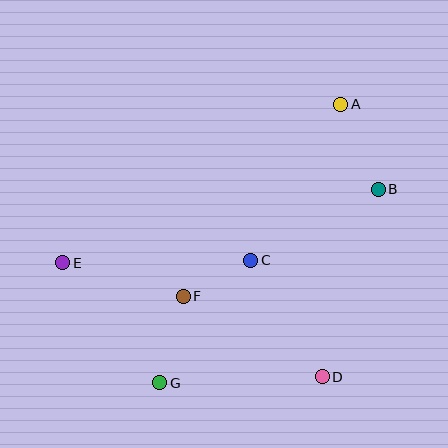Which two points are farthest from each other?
Points A and G are farthest from each other.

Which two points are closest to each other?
Points C and F are closest to each other.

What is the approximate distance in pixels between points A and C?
The distance between A and C is approximately 180 pixels.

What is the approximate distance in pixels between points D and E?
The distance between D and E is approximately 284 pixels.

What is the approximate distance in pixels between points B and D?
The distance between B and D is approximately 196 pixels.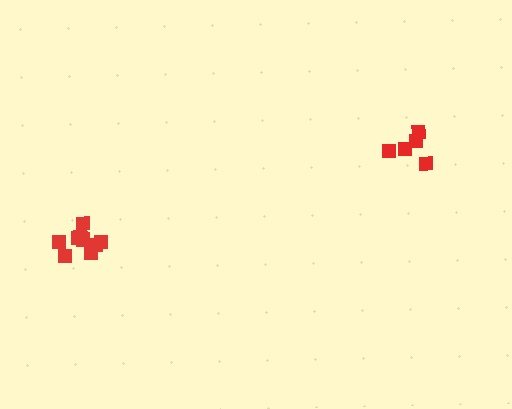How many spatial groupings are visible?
There are 2 spatial groupings.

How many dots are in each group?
Group 1: 9 dots, Group 2: 5 dots (14 total).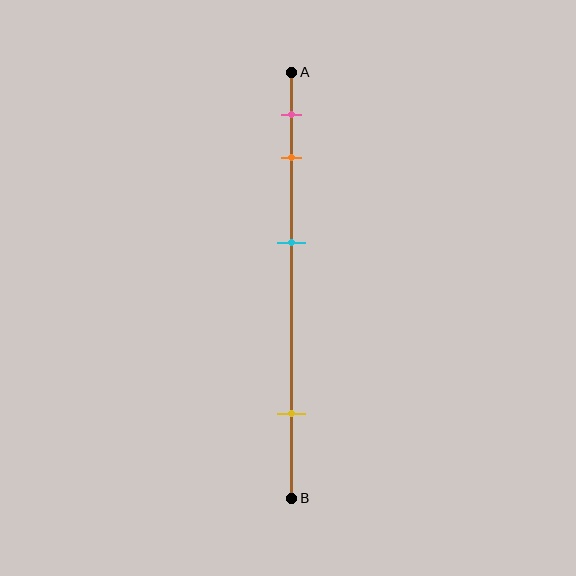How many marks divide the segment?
There are 4 marks dividing the segment.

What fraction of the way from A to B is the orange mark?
The orange mark is approximately 20% (0.2) of the way from A to B.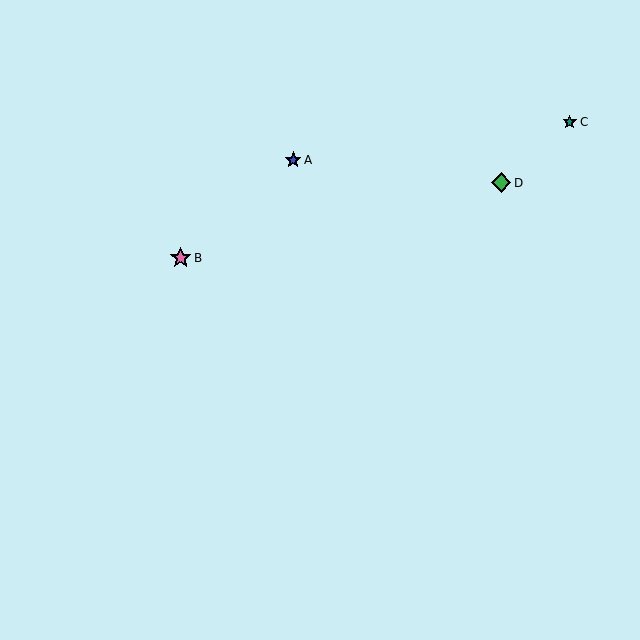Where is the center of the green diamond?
The center of the green diamond is at (501, 183).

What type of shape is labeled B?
Shape B is a pink star.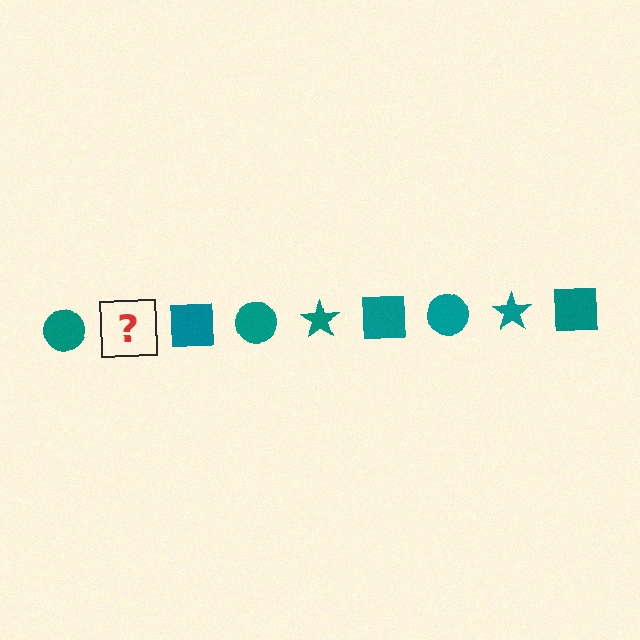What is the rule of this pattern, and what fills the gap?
The rule is that the pattern cycles through circle, star, square shapes in teal. The gap should be filled with a teal star.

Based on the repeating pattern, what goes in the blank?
The blank should be a teal star.